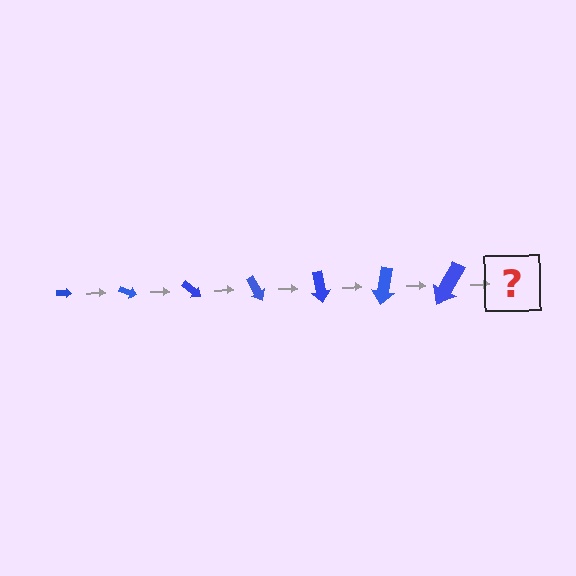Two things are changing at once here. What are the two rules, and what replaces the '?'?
The two rules are that the arrow grows larger each step and it rotates 20 degrees each step. The '?' should be an arrow, larger than the previous one and rotated 140 degrees from the start.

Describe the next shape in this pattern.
It should be an arrow, larger than the previous one and rotated 140 degrees from the start.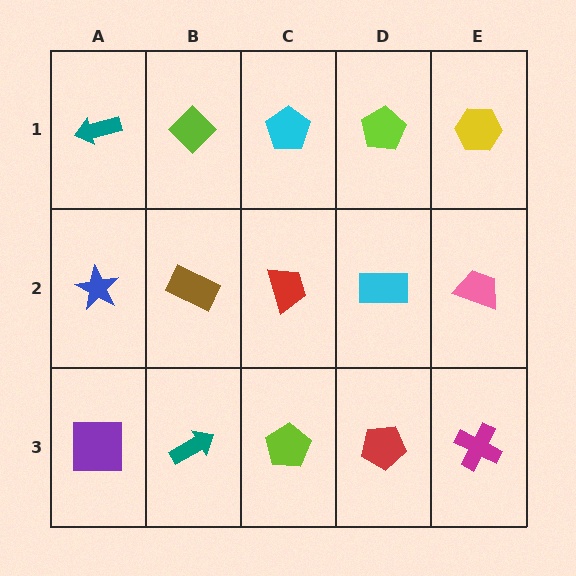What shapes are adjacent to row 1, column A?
A blue star (row 2, column A), a lime diamond (row 1, column B).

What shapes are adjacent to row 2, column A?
A teal arrow (row 1, column A), a purple square (row 3, column A), a brown rectangle (row 2, column B).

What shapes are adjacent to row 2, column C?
A cyan pentagon (row 1, column C), a lime pentagon (row 3, column C), a brown rectangle (row 2, column B), a cyan rectangle (row 2, column D).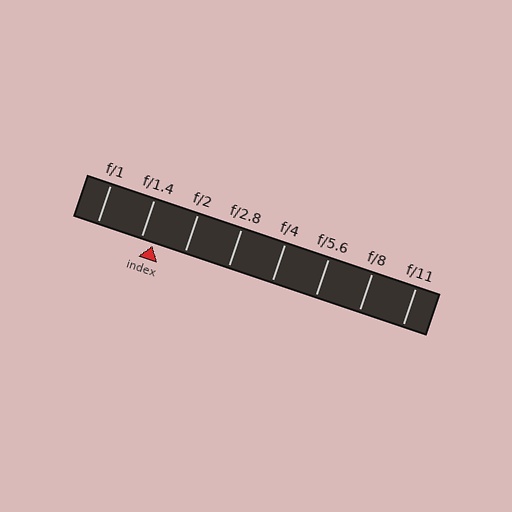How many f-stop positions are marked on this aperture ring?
There are 8 f-stop positions marked.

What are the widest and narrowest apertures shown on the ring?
The widest aperture shown is f/1 and the narrowest is f/11.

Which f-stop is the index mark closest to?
The index mark is closest to f/1.4.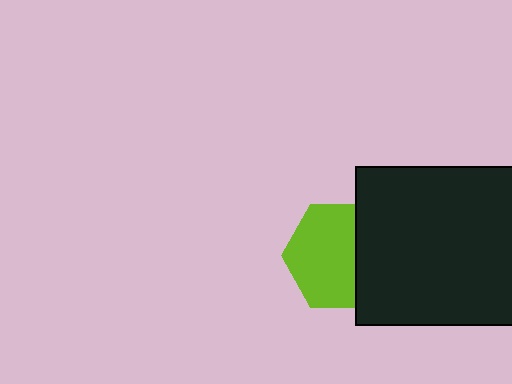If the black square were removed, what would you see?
You would see the complete lime hexagon.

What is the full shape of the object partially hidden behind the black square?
The partially hidden object is a lime hexagon.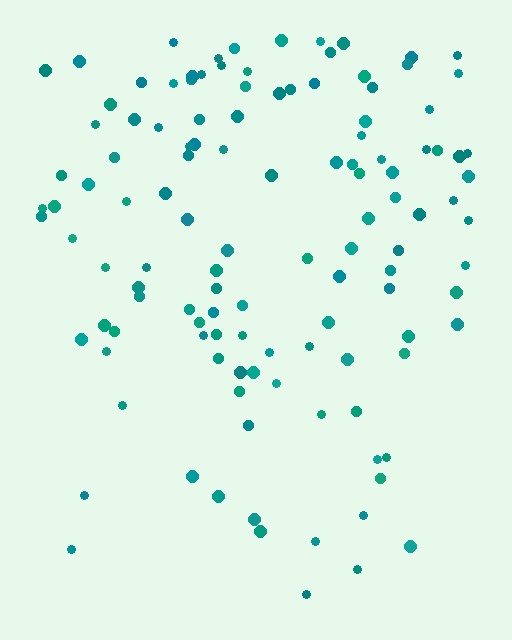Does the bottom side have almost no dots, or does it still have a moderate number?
Still a moderate number, just noticeably fewer than the top.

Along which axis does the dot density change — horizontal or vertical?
Vertical.